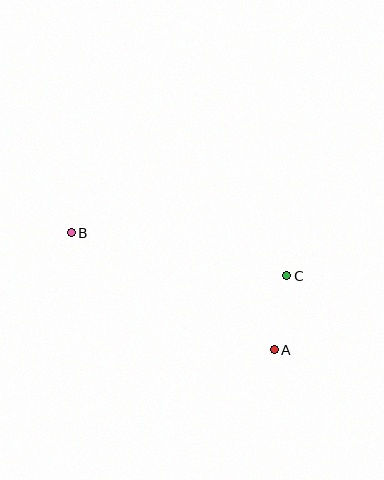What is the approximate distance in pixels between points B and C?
The distance between B and C is approximately 220 pixels.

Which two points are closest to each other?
Points A and C are closest to each other.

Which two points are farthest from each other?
Points A and B are farthest from each other.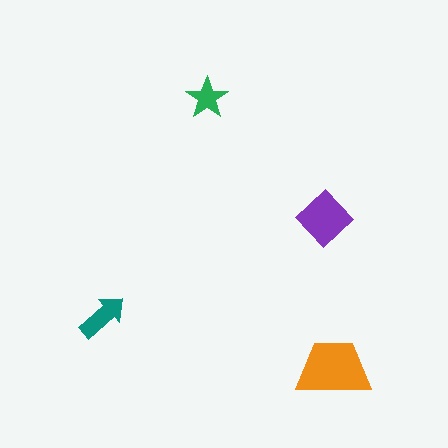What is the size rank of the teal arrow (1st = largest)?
3rd.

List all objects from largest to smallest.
The orange trapezoid, the purple diamond, the teal arrow, the green star.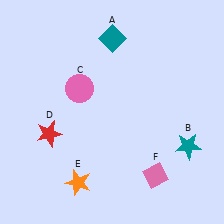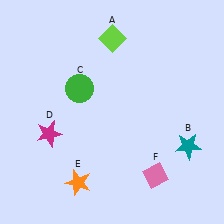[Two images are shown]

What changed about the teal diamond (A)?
In Image 1, A is teal. In Image 2, it changed to lime.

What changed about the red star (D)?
In Image 1, D is red. In Image 2, it changed to magenta.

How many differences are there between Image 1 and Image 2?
There are 3 differences between the two images.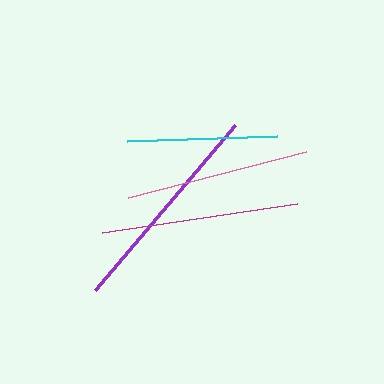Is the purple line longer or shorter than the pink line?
The purple line is longer than the pink line.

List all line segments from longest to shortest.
From longest to shortest: purple, magenta, pink, cyan.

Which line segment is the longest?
The purple line is the longest at approximately 216 pixels.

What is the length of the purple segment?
The purple segment is approximately 216 pixels long.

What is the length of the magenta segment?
The magenta segment is approximately 197 pixels long.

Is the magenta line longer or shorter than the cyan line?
The magenta line is longer than the cyan line.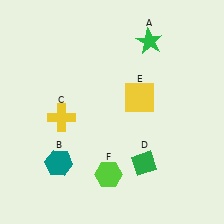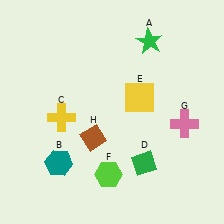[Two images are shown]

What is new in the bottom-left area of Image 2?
A brown diamond (H) was added in the bottom-left area of Image 2.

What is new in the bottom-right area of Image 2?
A pink cross (G) was added in the bottom-right area of Image 2.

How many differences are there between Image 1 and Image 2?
There are 2 differences between the two images.